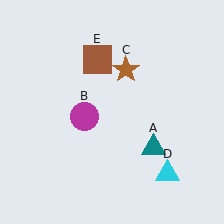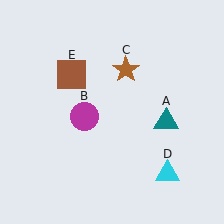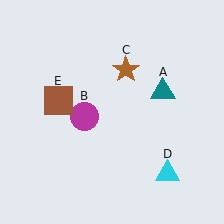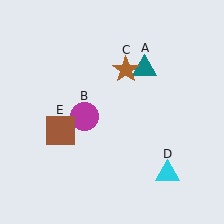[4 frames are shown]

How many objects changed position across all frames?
2 objects changed position: teal triangle (object A), brown square (object E).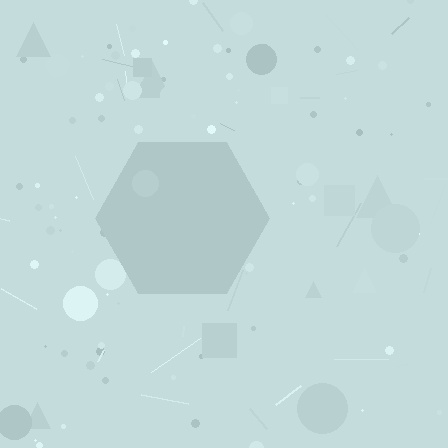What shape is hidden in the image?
A hexagon is hidden in the image.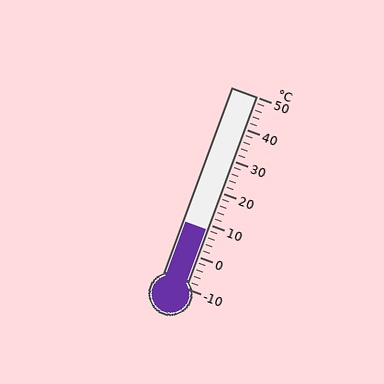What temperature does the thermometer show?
The thermometer shows approximately 8°C.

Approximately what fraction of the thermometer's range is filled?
The thermometer is filled to approximately 30% of its range.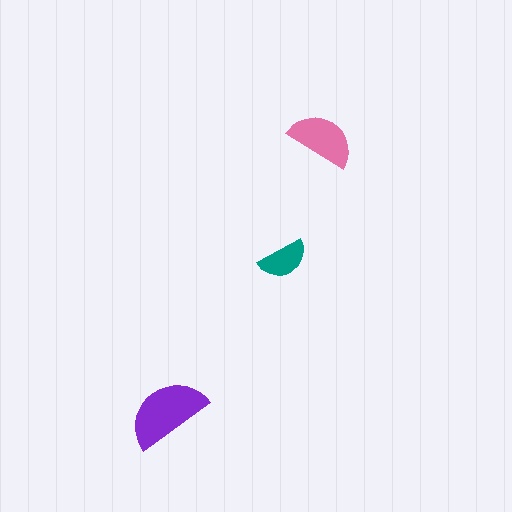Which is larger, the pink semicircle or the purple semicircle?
The purple one.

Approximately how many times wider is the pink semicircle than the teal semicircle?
About 1.5 times wider.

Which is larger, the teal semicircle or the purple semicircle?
The purple one.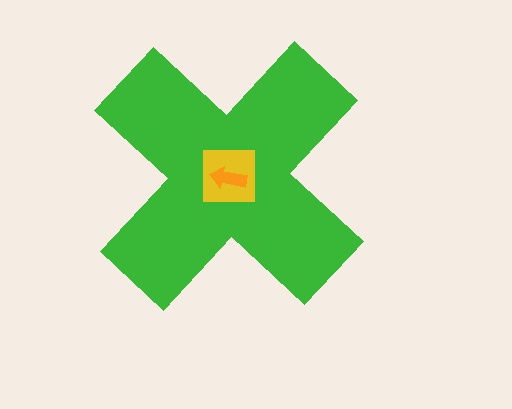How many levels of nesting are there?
3.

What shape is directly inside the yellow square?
The orange arrow.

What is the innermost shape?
The orange arrow.